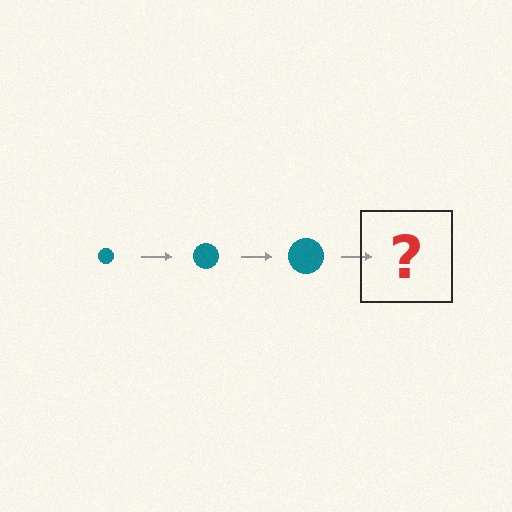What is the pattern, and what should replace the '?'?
The pattern is that the circle gets progressively larger each step. The '?' should be a teal circle, larger than the previous one.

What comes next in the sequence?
The next element should be a teal circle, larger than the previous one.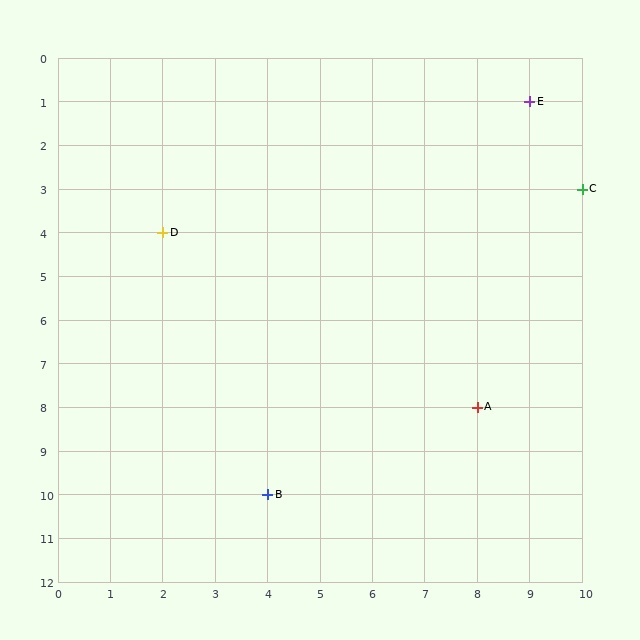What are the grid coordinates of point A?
Point A is at grid coordinates (8, 8).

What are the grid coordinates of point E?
Point E is at grid coordinates (9, 1).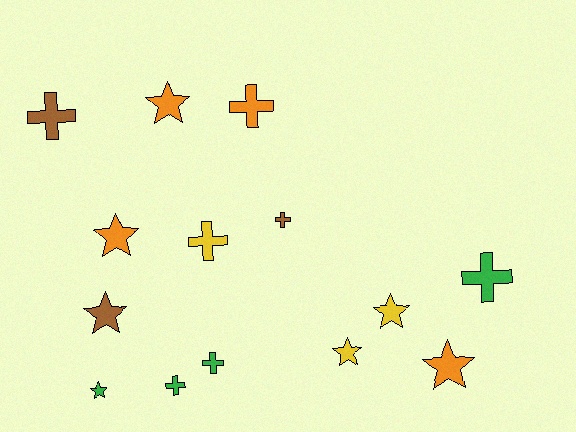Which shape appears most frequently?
Star, with 7 objects.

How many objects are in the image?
There are 14 objects.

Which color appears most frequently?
Green, with 4 objects.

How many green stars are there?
There is 1 green star.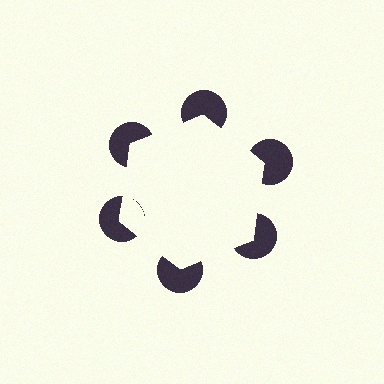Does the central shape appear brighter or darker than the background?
It typically appears slightly brighter than the background, even though no actual brightness change is drawn.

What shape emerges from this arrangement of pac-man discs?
An illusory hexagon — its edges are inferred from the aligned wedge cuts in the pac-man discs, not physically drawn.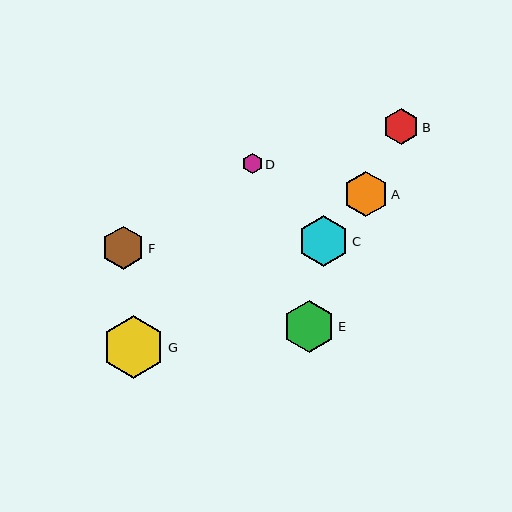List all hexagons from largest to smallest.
From largest to smallest: G, E, C, A, F, B, D.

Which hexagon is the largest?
Hexagon G is the largest with a size of approximately 63 pixels.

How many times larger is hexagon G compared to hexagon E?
Hexagon G is approximately 1.2 times the size of hexagon E.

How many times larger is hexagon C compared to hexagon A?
Hexagon C is approximately 1.1 times the size of hexagon A.